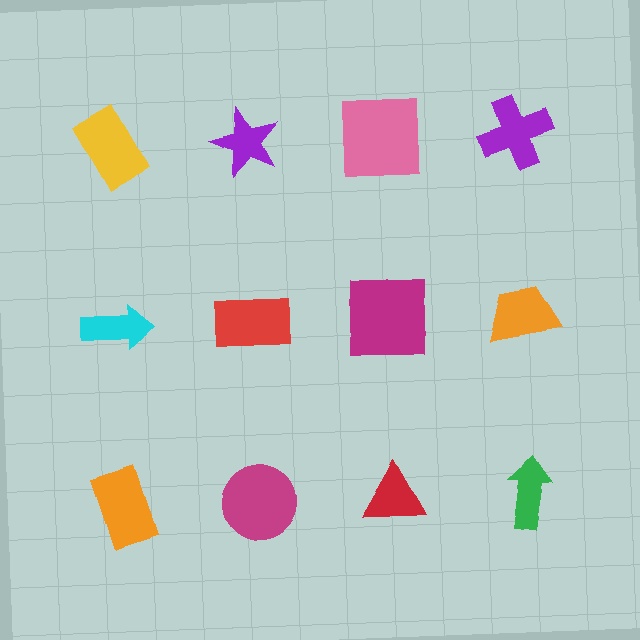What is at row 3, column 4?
A green arrow.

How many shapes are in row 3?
4 shapes.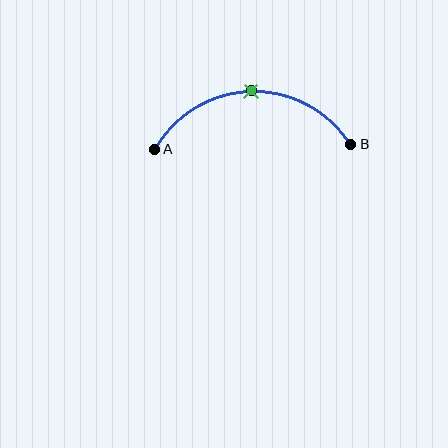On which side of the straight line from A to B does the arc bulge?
The arc bulges above the straight line connecting A and B.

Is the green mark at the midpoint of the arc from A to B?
Yes. The green mark lies on the arc at equal arc-length from both A and B — it is the arc midpoint.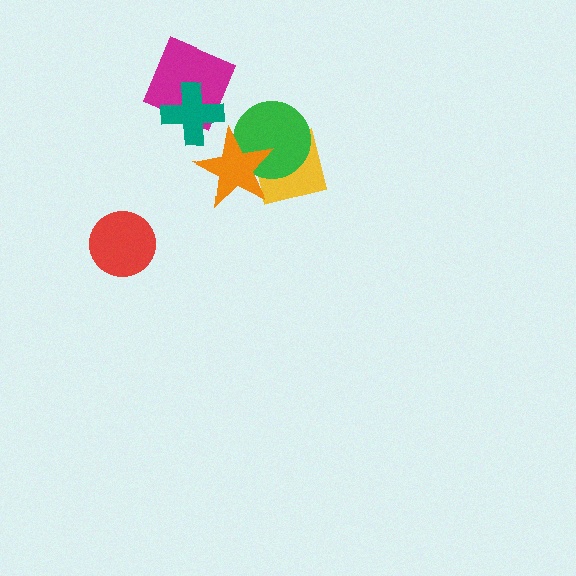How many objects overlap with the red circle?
0 objects overlap with the red circle.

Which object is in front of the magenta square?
The teal cross is in front of the magenta square.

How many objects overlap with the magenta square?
1 object overlaps with the magenta square.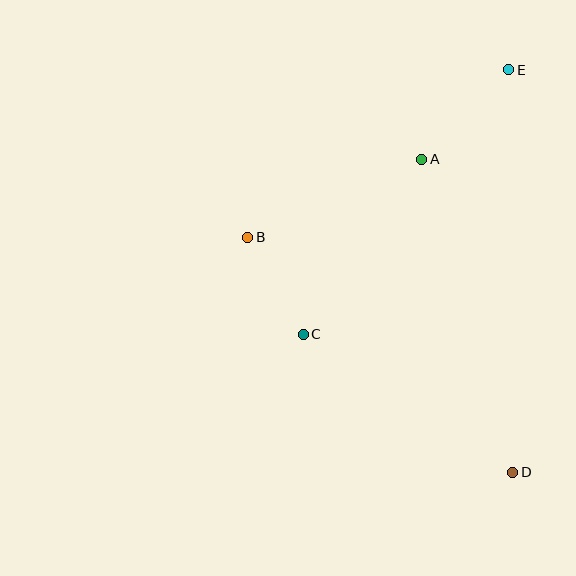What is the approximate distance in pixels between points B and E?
The distance between B and E is approximately 310 pixels.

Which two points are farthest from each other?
Points D and E are farthest from each other.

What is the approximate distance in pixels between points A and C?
The distance between A and C is approximately 211 pixels.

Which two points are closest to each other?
Points B and C are closest to each other.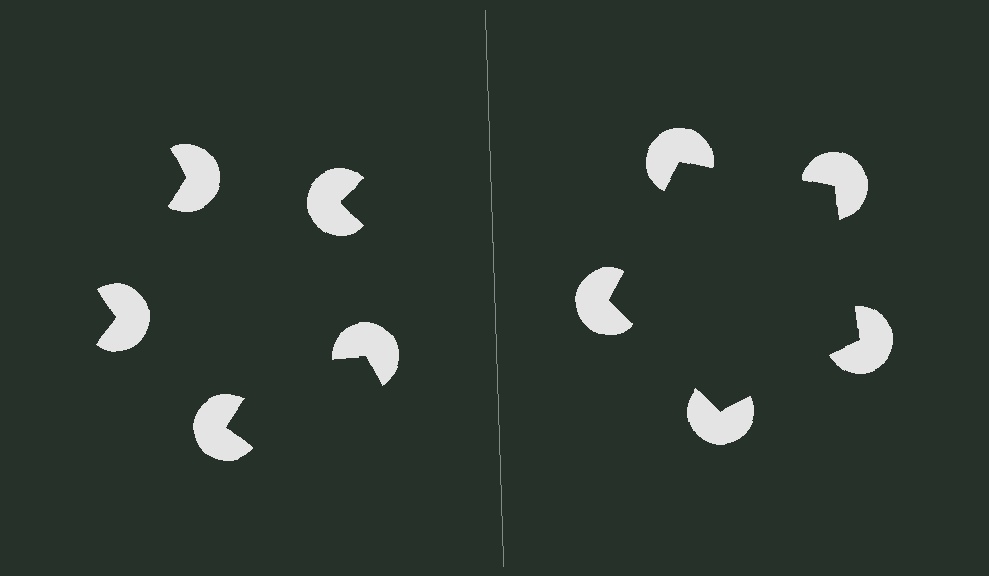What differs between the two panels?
The pac-man discs are positioned identically on both sides; only the wedge orientations differ. On the right they align to a pentagon; on the left they are misaligned.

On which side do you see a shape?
An illusory pentagon appears on the right side. On the left side the wedge cuts are rotated, so no coherent shape forms.